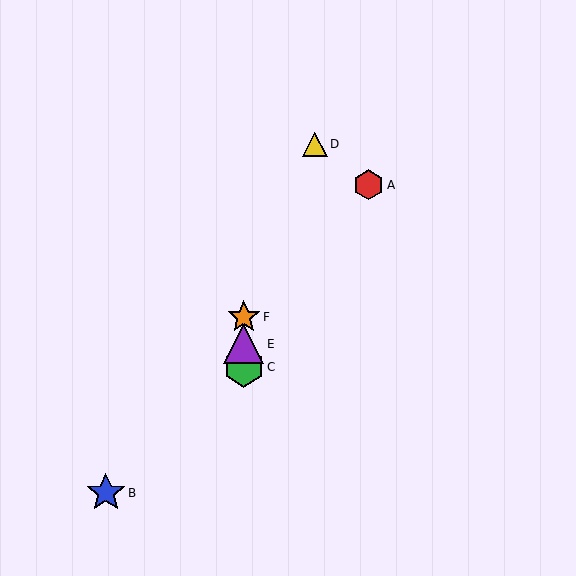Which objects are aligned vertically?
Objects C, E, F are aligned vertically.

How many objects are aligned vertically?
3 objects (C, E, F) are aligned vertically.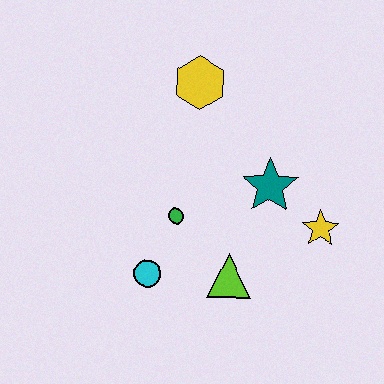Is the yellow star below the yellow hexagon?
Yes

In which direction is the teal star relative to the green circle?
The teal star is to the right of the green circle.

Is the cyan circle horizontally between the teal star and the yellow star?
No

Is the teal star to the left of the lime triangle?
No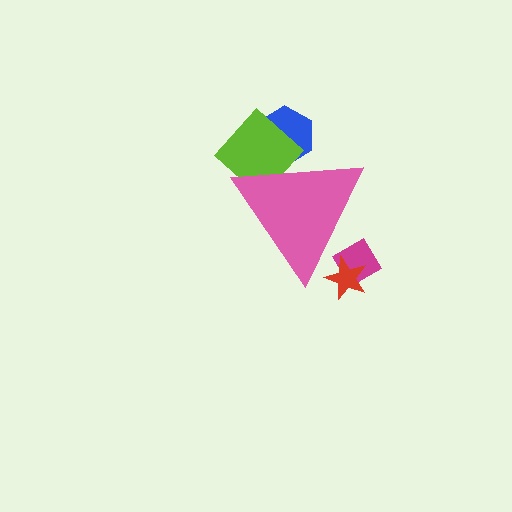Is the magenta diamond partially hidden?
Yes, the magenta diamond is partially hidden behind the pink triangle.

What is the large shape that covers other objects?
A pink triangle.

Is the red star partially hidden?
Yes, the red star is partially hidden behind the pink triangle.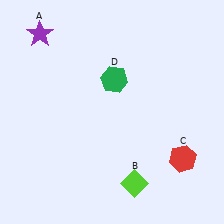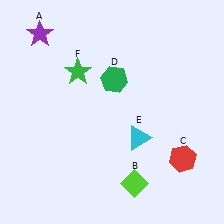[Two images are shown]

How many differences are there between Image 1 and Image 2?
There are 2 differences between the two images.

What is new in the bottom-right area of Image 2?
A cyan triangle (E) was added in the bottom-right area of Image 2.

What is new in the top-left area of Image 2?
A green star (F) was added in the top-left area of Image 2.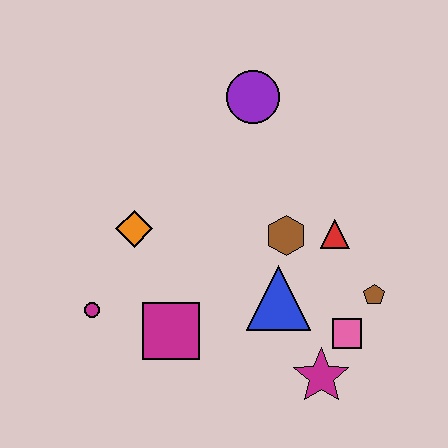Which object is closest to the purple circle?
The brown hexagon is closest to the purple circle.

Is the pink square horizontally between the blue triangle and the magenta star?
No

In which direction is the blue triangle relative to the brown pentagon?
The blue triangle is to the left of the brown pentagon.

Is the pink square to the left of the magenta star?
No